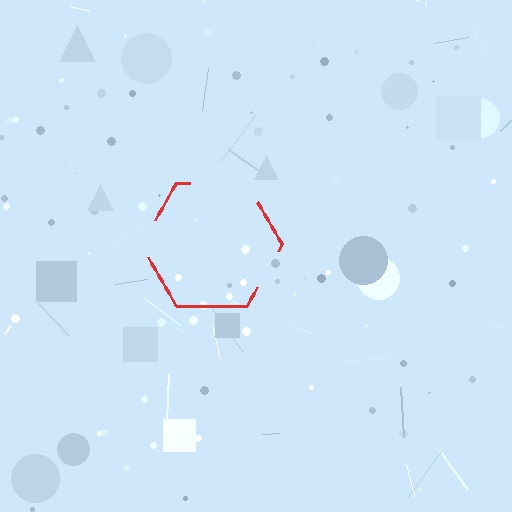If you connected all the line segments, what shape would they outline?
They would outline a hexagon.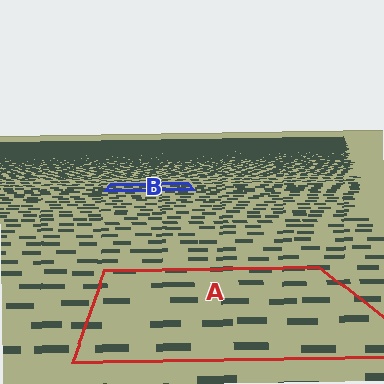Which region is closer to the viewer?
Region A is closer. The texture elements there are larger and more spread out.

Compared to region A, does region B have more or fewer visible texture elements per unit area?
Region B has more texture elements per unit area — they are packed more densely because it is farther away.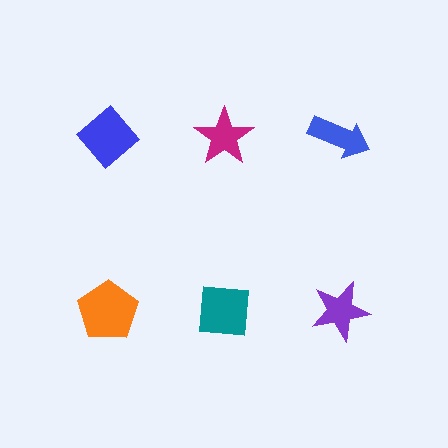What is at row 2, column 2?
A teal square.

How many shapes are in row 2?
3 shapes.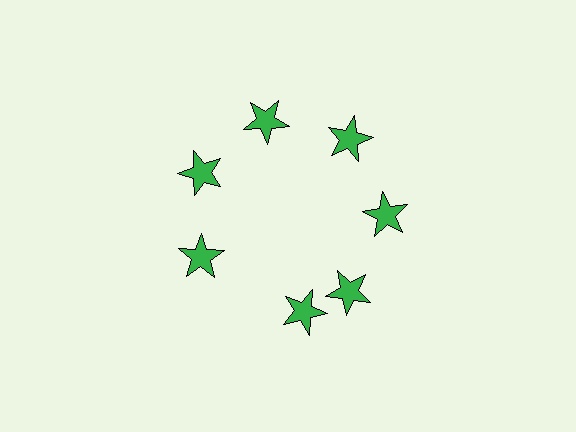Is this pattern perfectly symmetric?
No. The 7 green stars are arranged in a ring, but one element near the 6 o'clock position is rotated out of alignment along the ring, breaking the 7-fold rotational symmetry.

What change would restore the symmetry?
The symmetry would be restored by rotating it back into even spacing with its neighbors so that all 7 stars sit at equal angles and equal distance from the center.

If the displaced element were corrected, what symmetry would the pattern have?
It would have 7-fold rotational symmetry — the pattern would map onto itself every 51 degrees.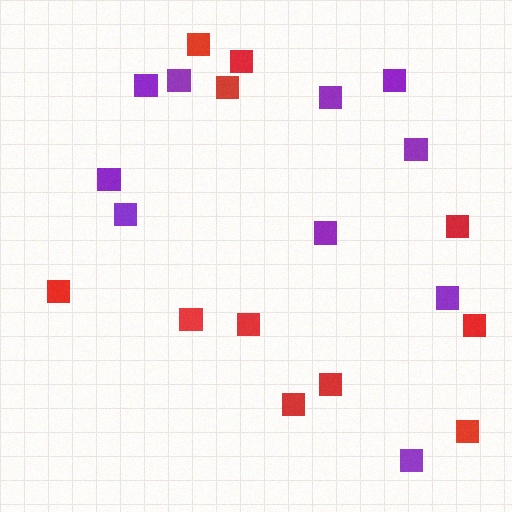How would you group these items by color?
There are 2 groups: one group of red squares (11) and one group of purple squares (10).